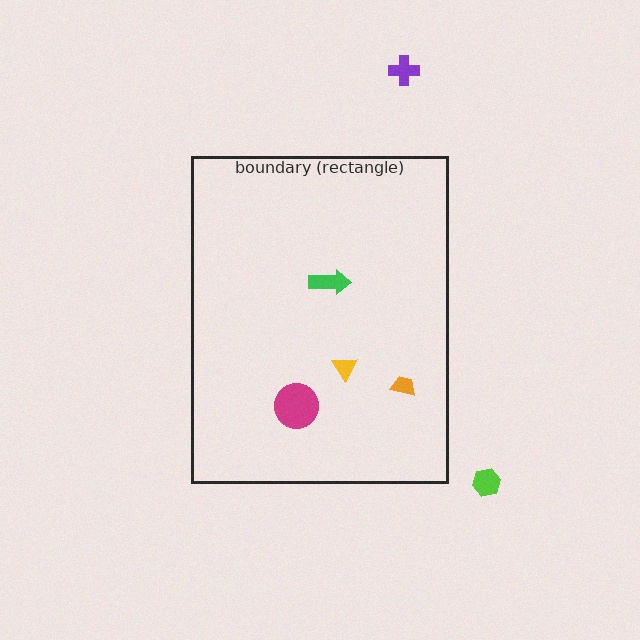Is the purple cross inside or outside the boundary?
Outside.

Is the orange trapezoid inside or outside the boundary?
Inside.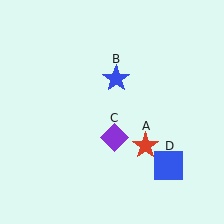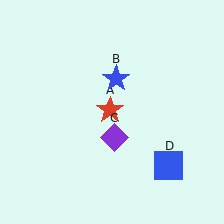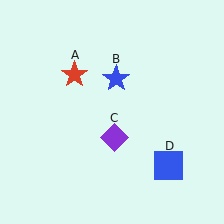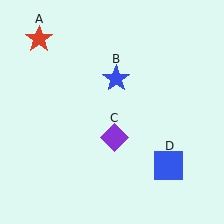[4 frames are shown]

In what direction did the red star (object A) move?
The red star (object A) moved up and to the left.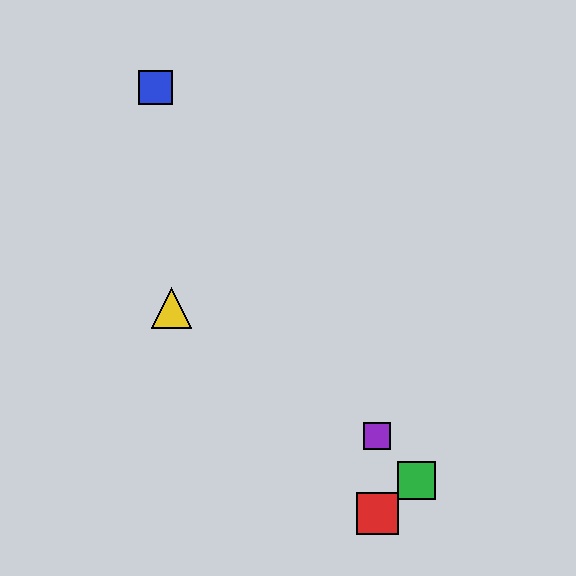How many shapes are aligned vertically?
2 shapes (the red square, the purple square) are aligned vertically.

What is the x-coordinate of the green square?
The green square is at x≈417.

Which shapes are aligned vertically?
The red square, the purple square are aligned vertically.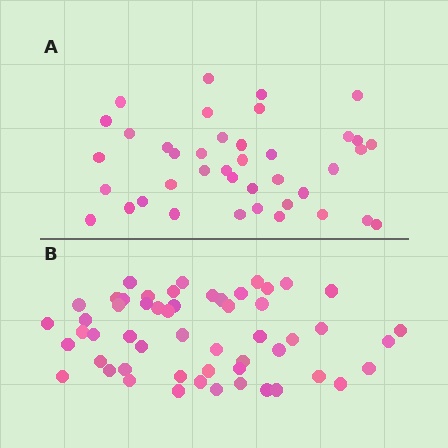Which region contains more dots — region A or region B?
Region B (the bottom region) has more dots.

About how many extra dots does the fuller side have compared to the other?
Region B has approximately 15 more dots than region A.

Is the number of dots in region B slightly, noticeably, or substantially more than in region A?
Region B has noticeably more, but not dramatically so. The ratio is roughly 1.4 to 1.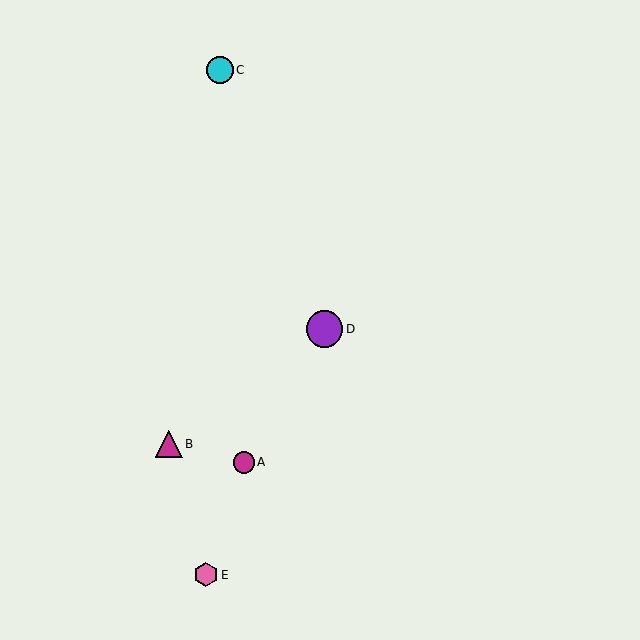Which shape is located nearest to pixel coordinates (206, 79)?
The cyan circle (labeled C) at (220, 70) is nearest to that location.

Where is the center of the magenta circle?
The center of the magenta circle is at (244, 462).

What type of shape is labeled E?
Shape E is a pink hexagon.